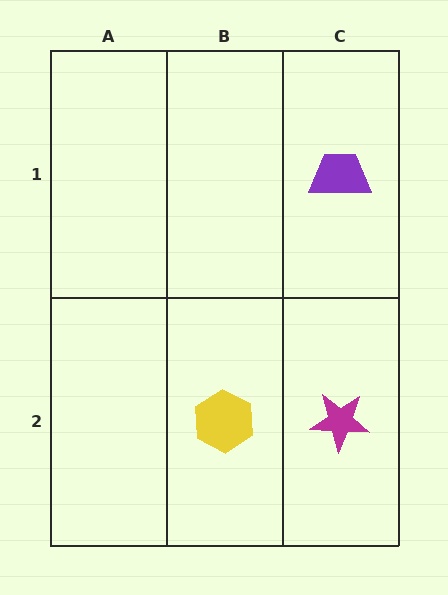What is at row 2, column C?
A magenta star.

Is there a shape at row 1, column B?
No, that cell is empty.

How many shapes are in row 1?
1 shape.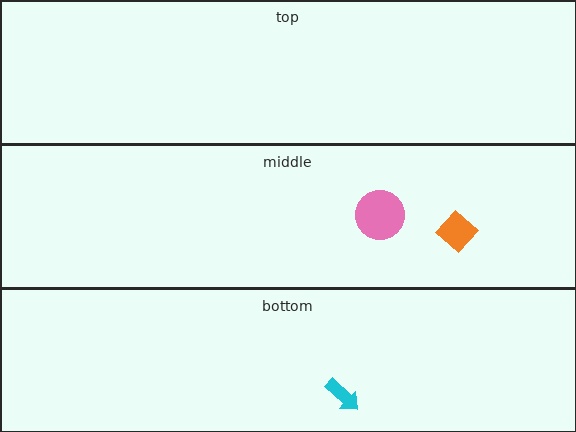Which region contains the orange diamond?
The middle region.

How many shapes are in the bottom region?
1.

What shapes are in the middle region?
The orange diamond, the pink circle.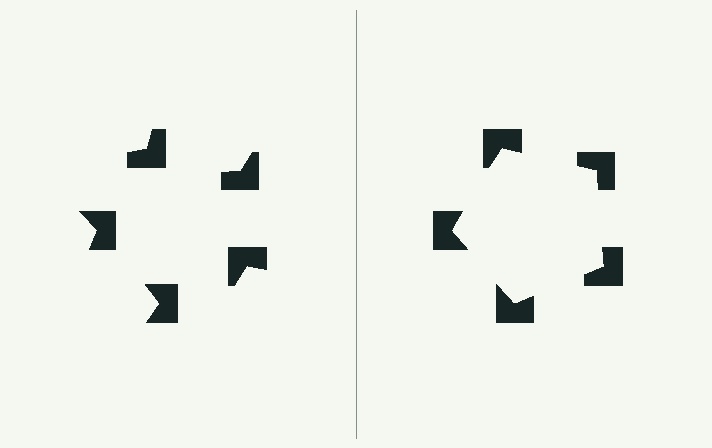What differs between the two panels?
The notched squares are positioned identically on both sides; only the wedge orientations differ. On the right they align to a pentagon; on the left they are misaligned.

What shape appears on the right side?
An illusory pentagon.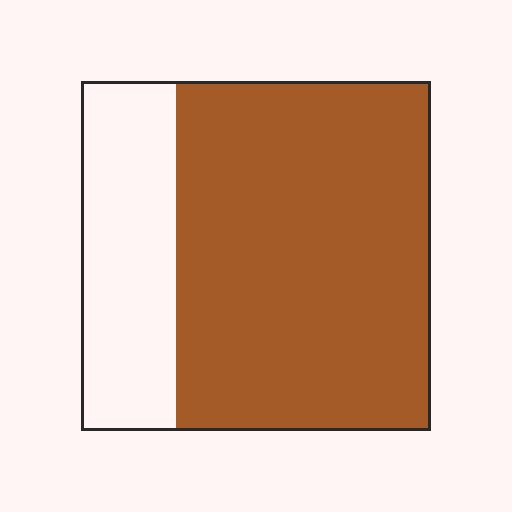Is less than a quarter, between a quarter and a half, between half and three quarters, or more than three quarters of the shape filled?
Between half and three quarters.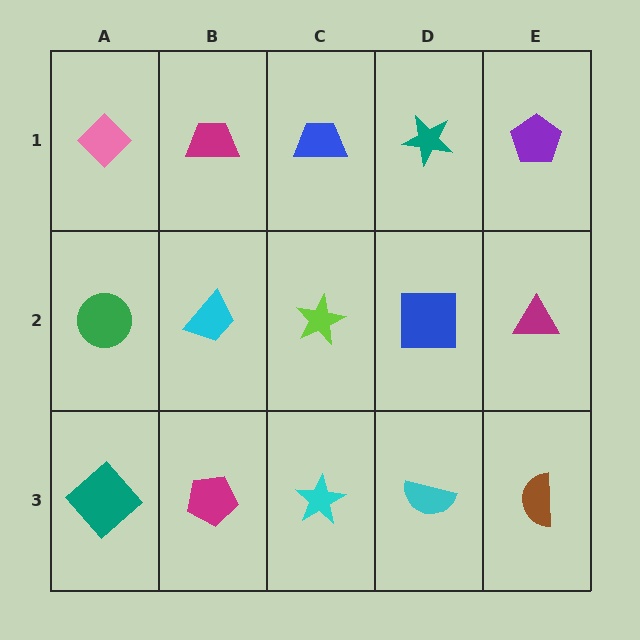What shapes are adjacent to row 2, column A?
A pink diamond (row 1, column A), a teal diamond (row 3, column A), a cyan trapezoid (row 2, column B).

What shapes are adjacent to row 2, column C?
A blue trapezoid (row 1, column C), a cyan star (row 3, column C), a cyan trapezoid (row 2, column B), a blue square (row 2, column D).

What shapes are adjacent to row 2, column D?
A teal star (row 1, column D), a cyan semicircle (row 3, column D), a lime star (row 2, column C), a magenta triangle (row 2, column E).